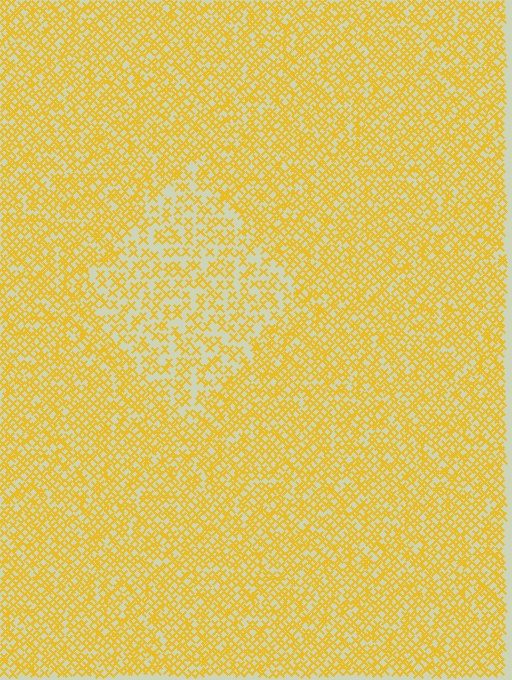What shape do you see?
I see a diamond.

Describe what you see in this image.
The image contains small yellow elements arranged at two different densities. A diamond-shaped region is visible where the elements are less densely packed than the surrounding area.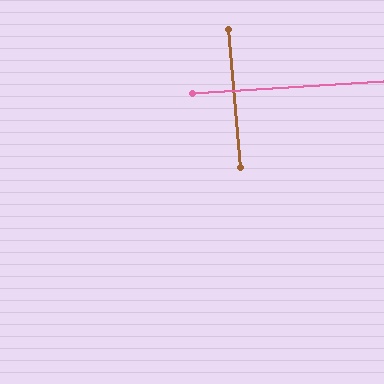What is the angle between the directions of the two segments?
Approximately 88 degrees.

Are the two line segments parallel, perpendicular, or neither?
Perpendicular — they meet at approximately 88°.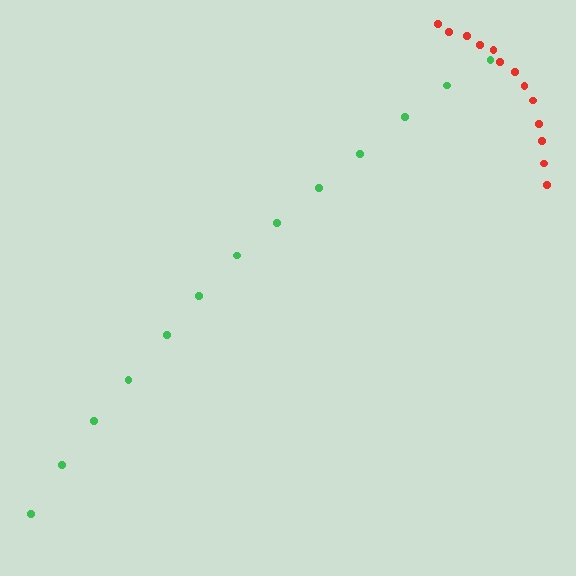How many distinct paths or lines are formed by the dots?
There are 2 distinct paths.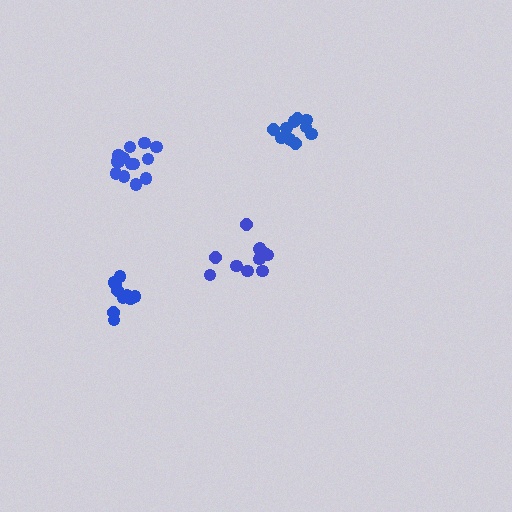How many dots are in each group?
Group 1: 10 dots, Group 2: 11 dots, Group 3: 14 dots, Group 4: 11 dots (46 total).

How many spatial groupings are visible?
There are 4 spatial groupings.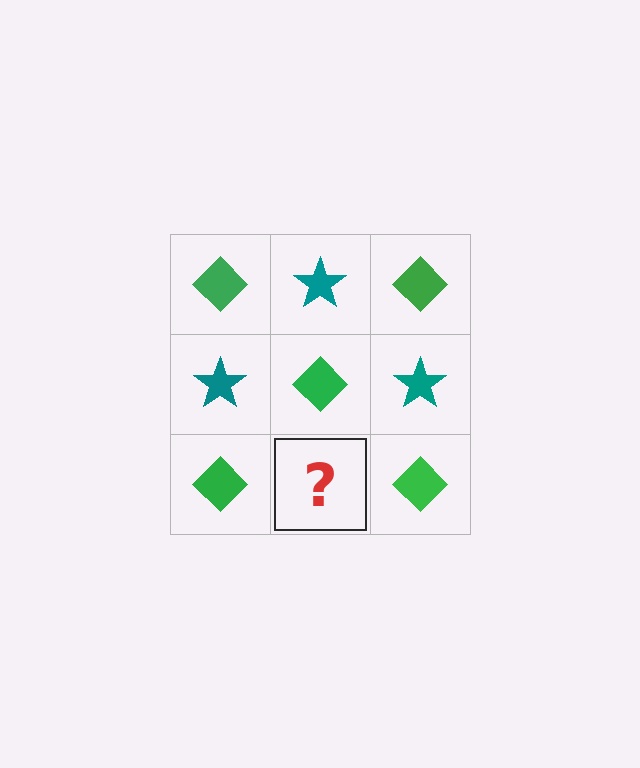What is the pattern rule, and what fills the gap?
The rule is that it alternates green diamond and teal star in a checkerboard pattern. The gap should be filled with a teal star.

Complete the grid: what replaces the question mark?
The question mark should be replaced with a teal star.